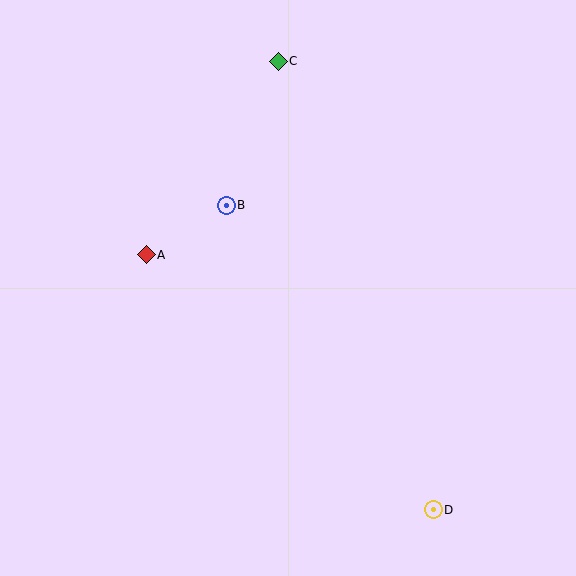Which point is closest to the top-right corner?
Point C is closest to the top-right corner.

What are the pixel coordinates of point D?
Point D is at (433, 510).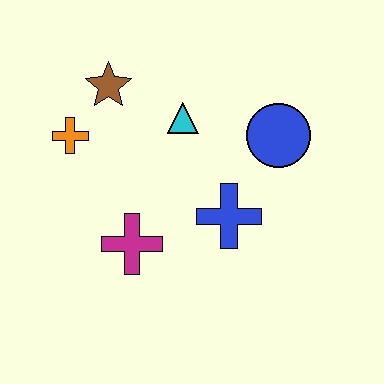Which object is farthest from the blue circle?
The orange cross is farthest from the blue circle.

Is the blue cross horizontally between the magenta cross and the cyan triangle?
No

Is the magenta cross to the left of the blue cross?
Yes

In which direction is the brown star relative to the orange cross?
The brown star is above the orange cross.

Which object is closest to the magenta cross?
The blue cross is closest to the magenta cross.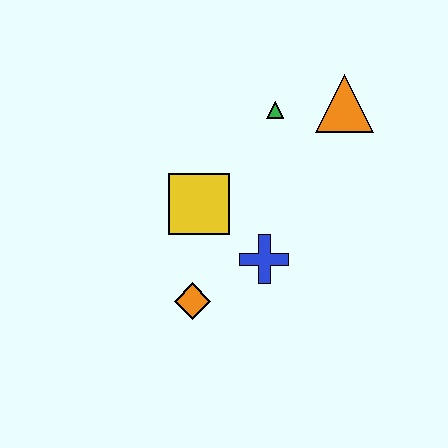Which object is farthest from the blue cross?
The orange triangle is farthest from the blue cross.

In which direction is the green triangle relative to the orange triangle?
The green triangle is to the left of the orange triangle.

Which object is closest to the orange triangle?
The green triangle is closest to the orange triangle.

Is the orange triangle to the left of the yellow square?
No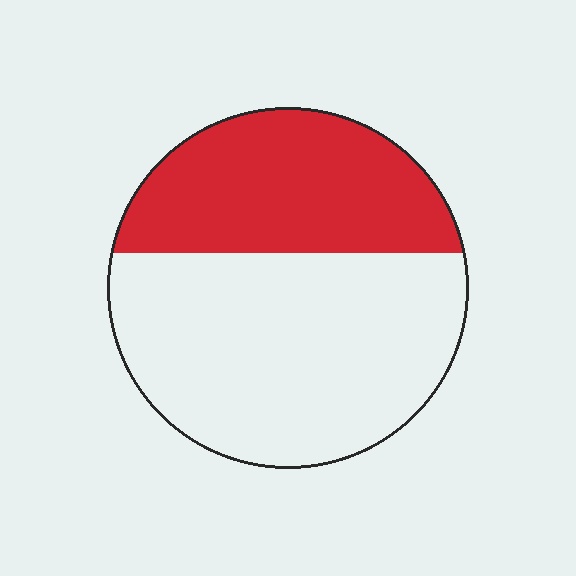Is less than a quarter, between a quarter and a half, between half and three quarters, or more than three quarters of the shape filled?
Between a quarter and a half.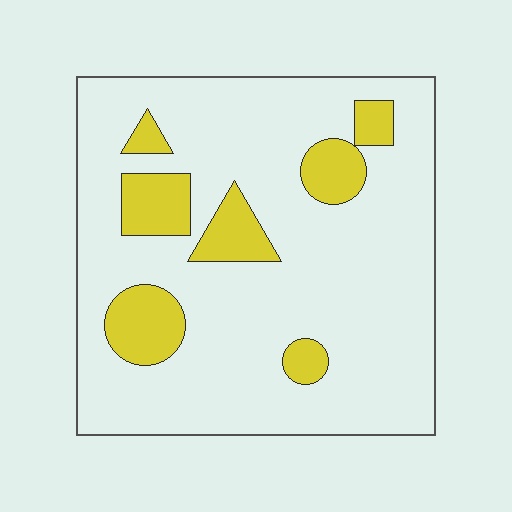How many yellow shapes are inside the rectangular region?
7.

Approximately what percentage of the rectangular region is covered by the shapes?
Approximately 15%.